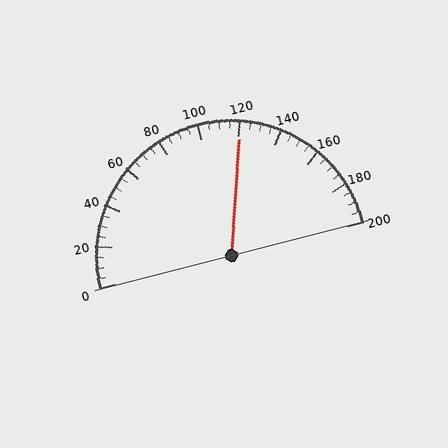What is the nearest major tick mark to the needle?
The nearest major tick mark is 120.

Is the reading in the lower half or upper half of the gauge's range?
The reading is in the upper half of the range (0 to 200).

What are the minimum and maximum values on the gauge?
The gauge ranges from 0 to 200.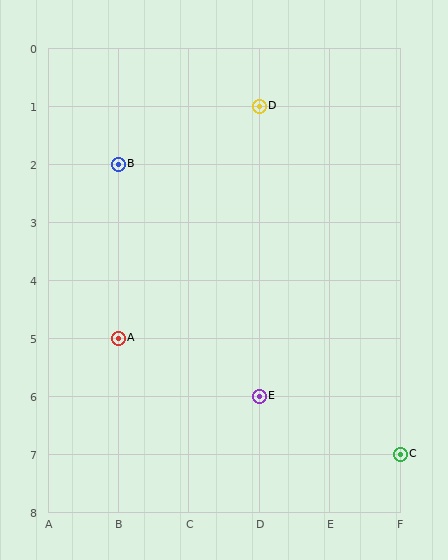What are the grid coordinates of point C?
Point C is at grid coordinates (F, 7).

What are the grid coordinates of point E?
Point E is at grid coordinates (D, 6).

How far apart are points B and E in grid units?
Points B and E are 2 columns and 4 rows apart (about 4.5 grid units diagonally).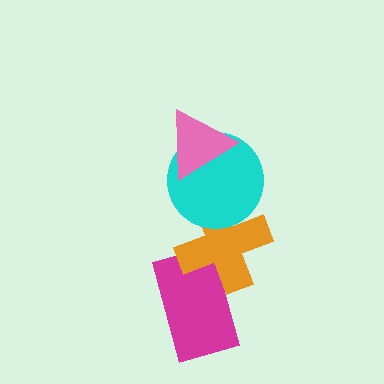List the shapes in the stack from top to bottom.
From top to bottom: the pink triangle, the cyan circle, the orange cross, the magenta rectangle.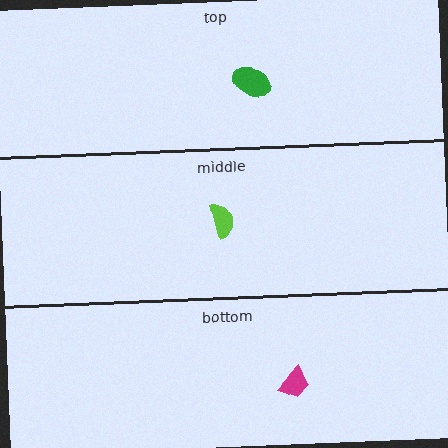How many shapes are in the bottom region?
1.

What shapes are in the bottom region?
The magenta trapezoid.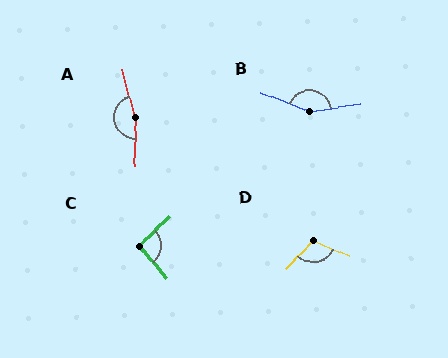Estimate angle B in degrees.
Approximately 150 degrees.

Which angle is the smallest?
C, at approximately 94 degrees.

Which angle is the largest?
A, at approximately 164 degrees.